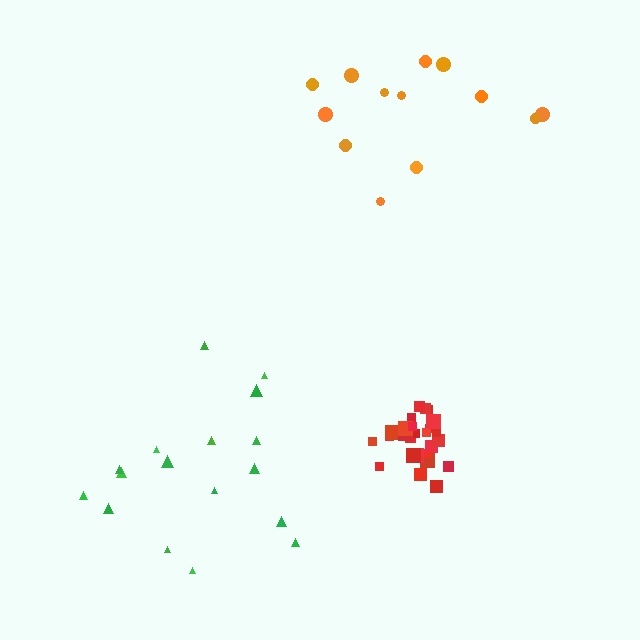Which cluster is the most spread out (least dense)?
Orange.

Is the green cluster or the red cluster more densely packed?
Red.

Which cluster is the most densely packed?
Red.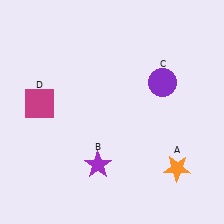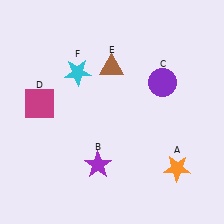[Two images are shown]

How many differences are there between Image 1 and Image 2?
There are 2 differences between the two images.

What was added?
A brown triangle (E), a cyan star (F) were added in Image 2.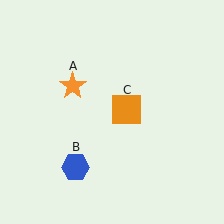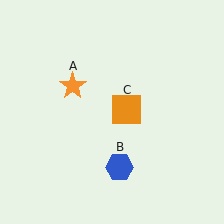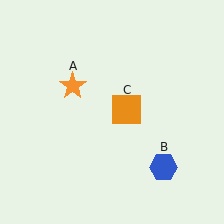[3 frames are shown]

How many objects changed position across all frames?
1 object changed position: blue hexagon (object B).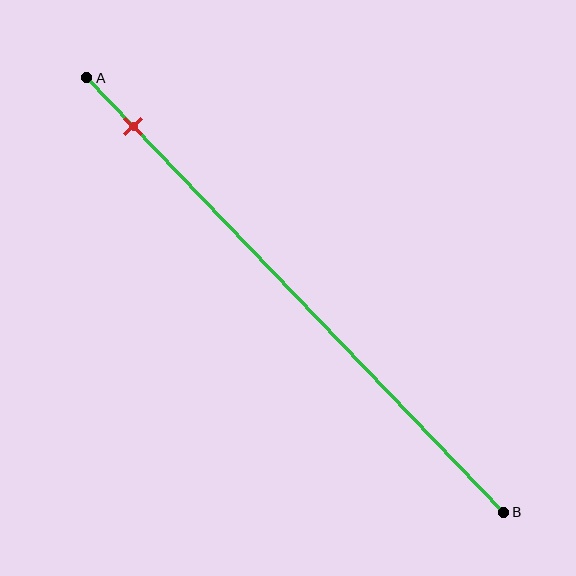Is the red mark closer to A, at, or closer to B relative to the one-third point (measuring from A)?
The red mark is closer to point A than the one-third point of segment AB.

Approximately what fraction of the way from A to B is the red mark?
The red mark is approximately 10% of the way from A to B.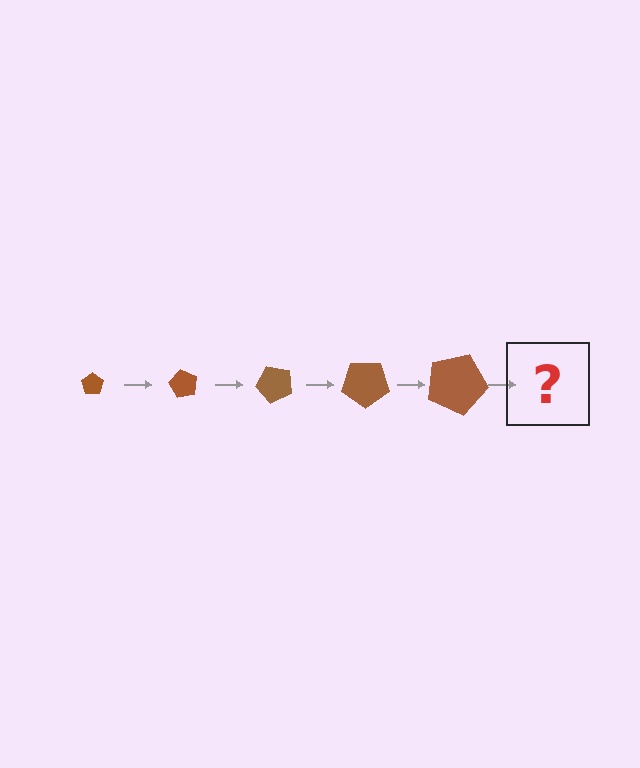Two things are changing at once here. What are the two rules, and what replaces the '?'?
The two rules are that the pentagon grows larger each step and it rotates 60 degrees each step. The '?' should be a pentagon, larger than the previous one and rotated 300 degrees from the start.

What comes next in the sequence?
The next element should be a pentagon, larger than the previous one and rotated 300 degrees from the start.